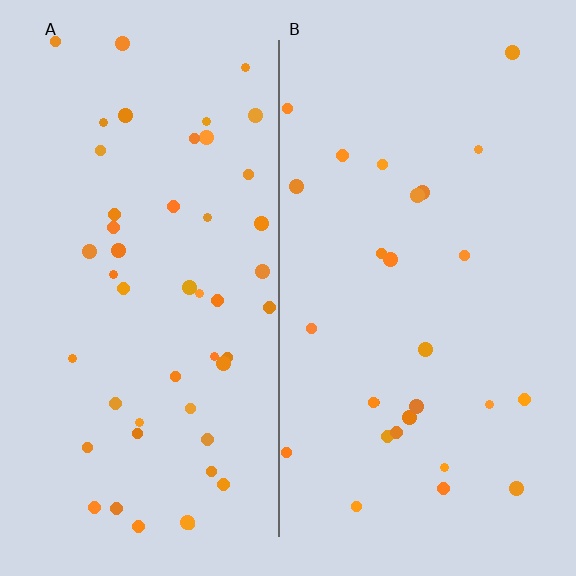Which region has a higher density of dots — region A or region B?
A (the left).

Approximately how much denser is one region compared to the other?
Approximately 1.8× — region A over region B.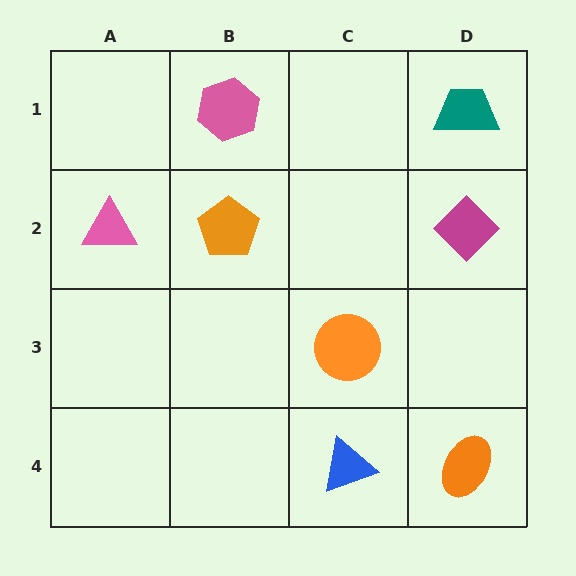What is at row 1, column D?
A teal trapezoid.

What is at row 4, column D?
An orange ellipse.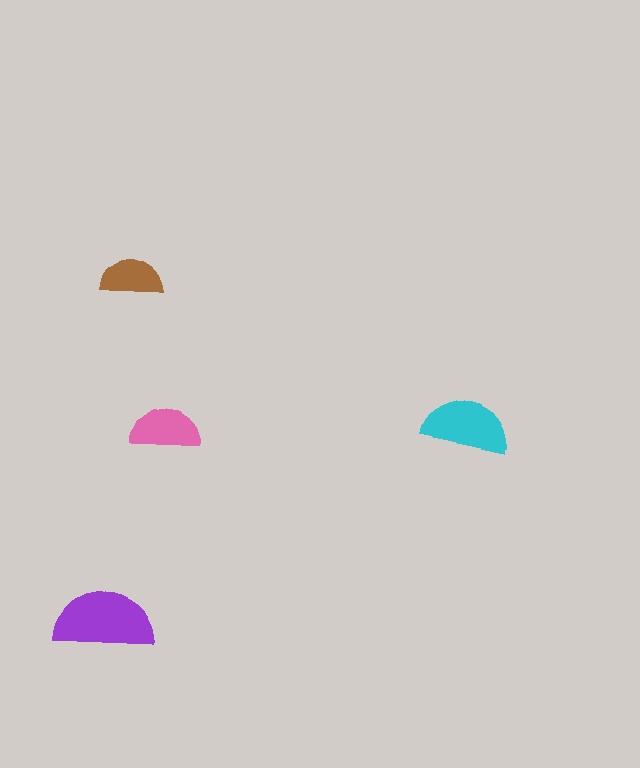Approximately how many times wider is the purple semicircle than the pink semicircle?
About 1.5 times wider.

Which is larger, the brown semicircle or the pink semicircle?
The pink one.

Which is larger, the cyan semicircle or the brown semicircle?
The cyan one.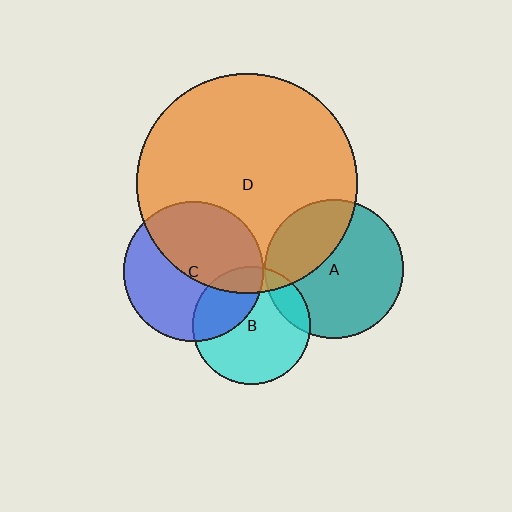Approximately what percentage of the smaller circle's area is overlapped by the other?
Approximately 50%.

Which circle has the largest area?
Circle D (orange).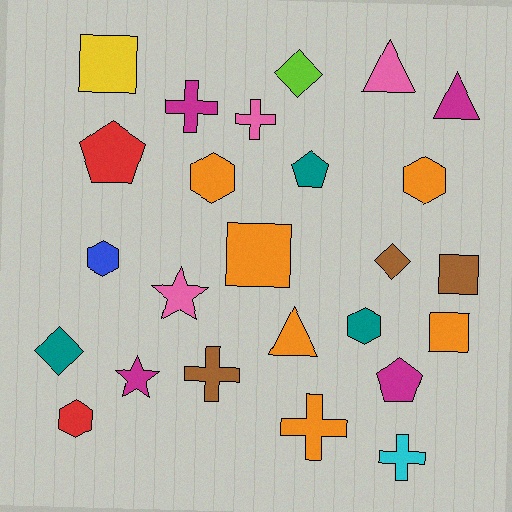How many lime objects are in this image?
There is 1 lime object.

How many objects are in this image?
There are 25 objects.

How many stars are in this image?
There are 2 stars.